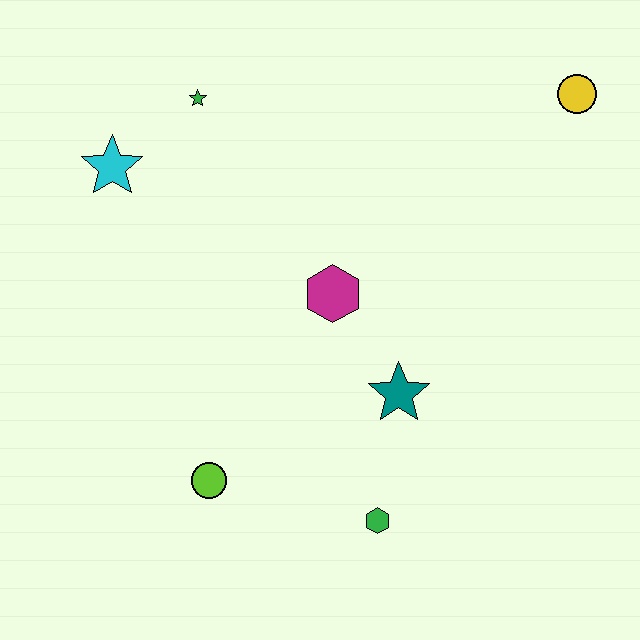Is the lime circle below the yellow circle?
Yes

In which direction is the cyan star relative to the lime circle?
The cyan star is above the lime circle.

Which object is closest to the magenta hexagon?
The teal star is closest to the magenta hexagon.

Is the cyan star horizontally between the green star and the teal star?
No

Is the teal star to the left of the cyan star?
No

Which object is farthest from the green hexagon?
The yellow circle is farthest from the green hexagon.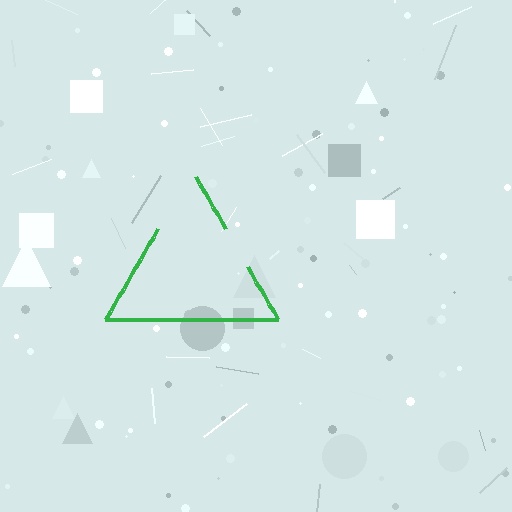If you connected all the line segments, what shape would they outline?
They would outline a triangle.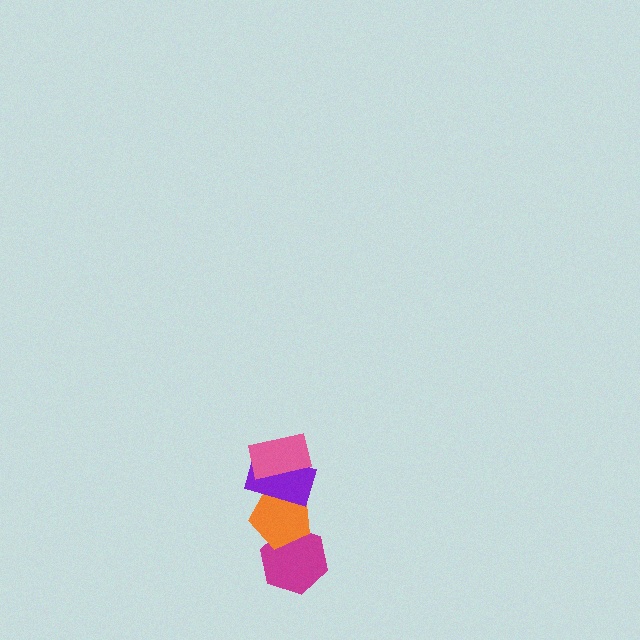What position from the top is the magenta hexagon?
The magenta hexagon is 4th from the top.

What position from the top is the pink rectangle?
The pink rectangle is 1st from the top.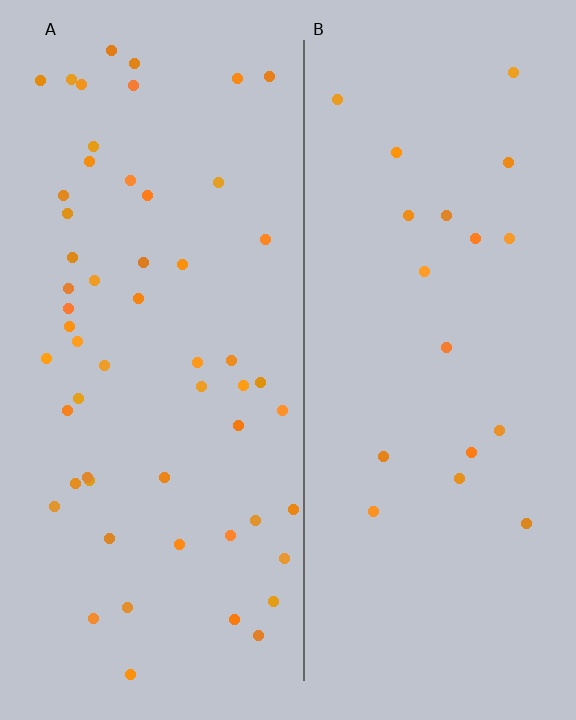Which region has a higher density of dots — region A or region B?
A (the left).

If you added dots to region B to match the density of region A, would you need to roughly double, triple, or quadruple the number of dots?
Approximately triple.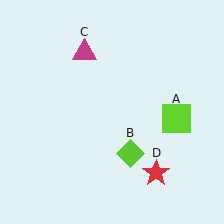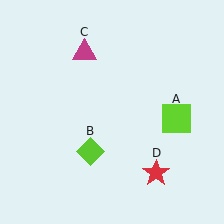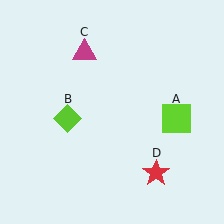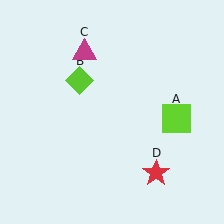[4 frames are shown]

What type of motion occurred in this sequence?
The lime diamond (object B) rotated clockwise around the center of the scene.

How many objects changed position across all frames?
1 object changed position: lime diamond (object B).